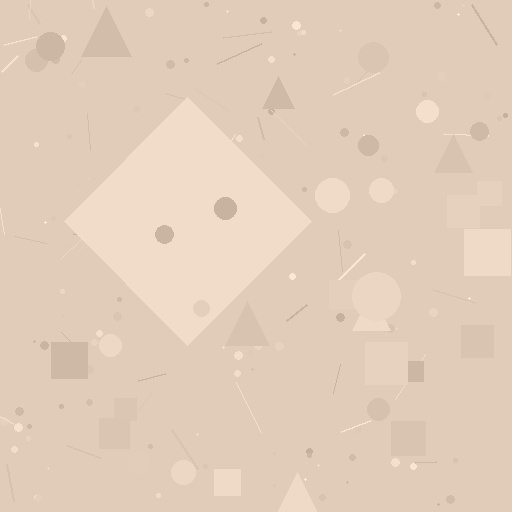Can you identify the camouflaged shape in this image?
The camouflaged shape is a diamond.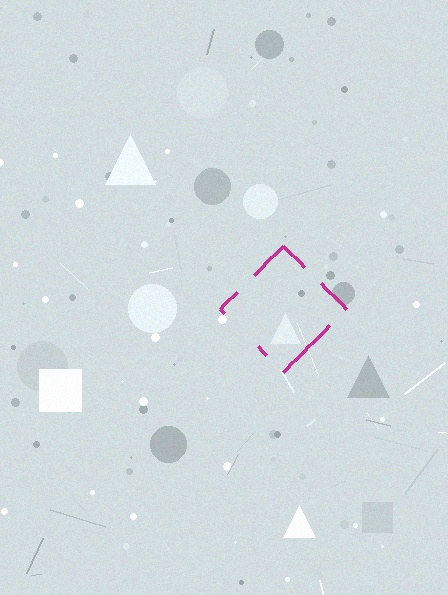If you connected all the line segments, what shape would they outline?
They would outline a diamond.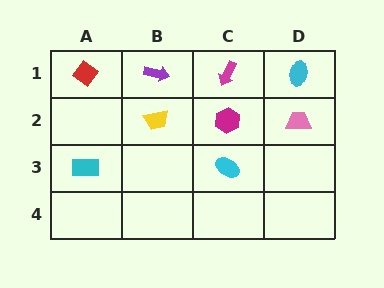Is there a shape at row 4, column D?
No, that cell is empty.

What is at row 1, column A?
A red diamond.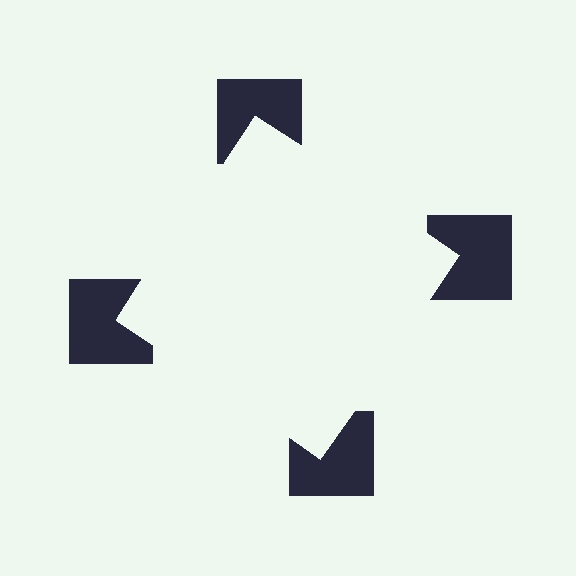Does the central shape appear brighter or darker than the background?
It typically appears slightly brighter than the background, even though no actual brightness change is drawn.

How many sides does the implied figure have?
4 sides.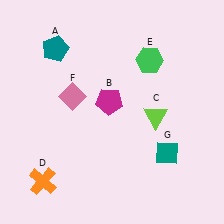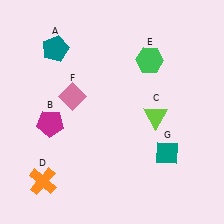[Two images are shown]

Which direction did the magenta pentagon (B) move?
The magenta pentagon (B) moved left.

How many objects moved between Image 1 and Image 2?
1 object moved between the two images.